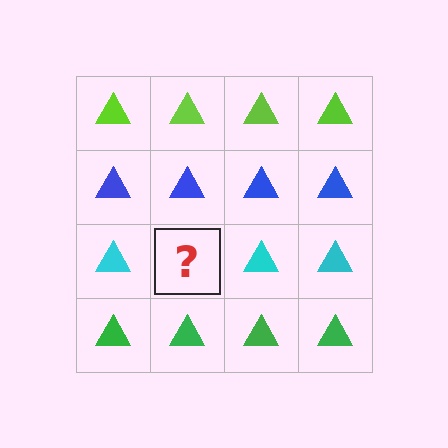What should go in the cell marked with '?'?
The missing cell should contain a cyan triangle.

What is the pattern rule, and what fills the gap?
The rule is that each row has a consistent color. The gap should be filled with a cyan triangle.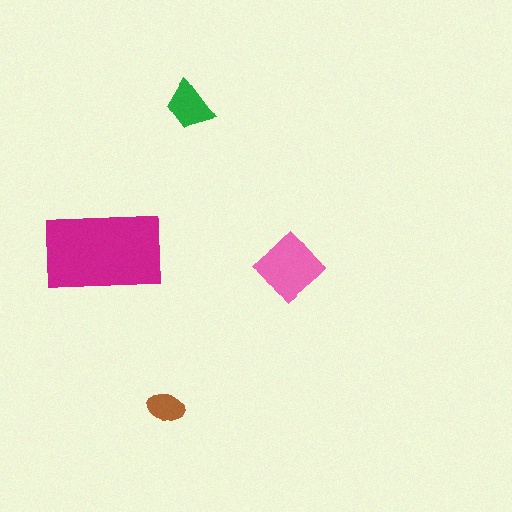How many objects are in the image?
There are 4 objects in the image.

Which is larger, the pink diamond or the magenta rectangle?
The magenta rectangle.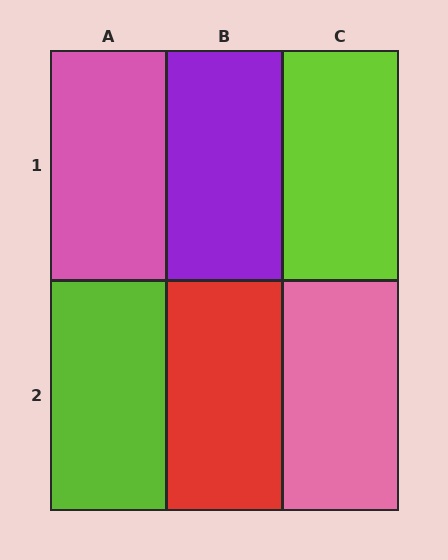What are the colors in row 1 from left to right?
Pink, purple, lime.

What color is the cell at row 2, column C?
Pink.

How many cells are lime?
2 cells are lime.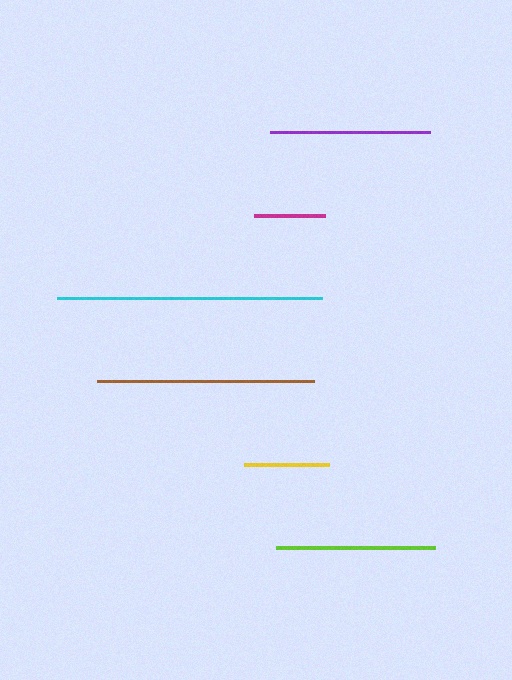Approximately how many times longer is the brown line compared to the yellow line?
The brown line is approximately 2.5 times the length of the yellow line.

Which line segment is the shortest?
The magenta line is the shortest at approximately 71 pixels.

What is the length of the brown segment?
The brown segment is approximately 217 pixels long.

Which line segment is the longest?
The cyan line is the longest at approximately 264 pixels.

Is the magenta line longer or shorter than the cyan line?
The cyan line is longer than the magenta line.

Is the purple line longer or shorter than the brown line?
The brown line is longer than the purple line.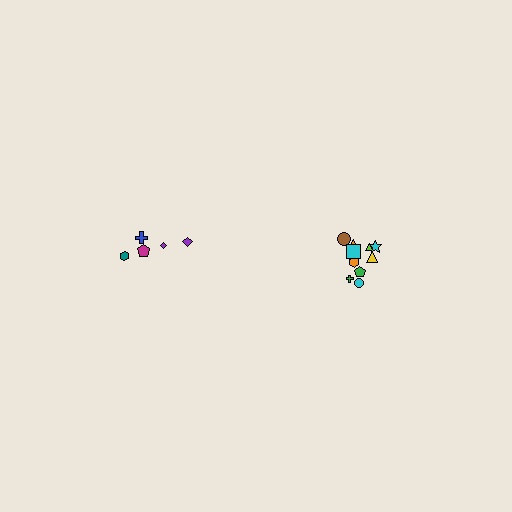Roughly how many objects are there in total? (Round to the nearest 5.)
Roughly 15 objects in total.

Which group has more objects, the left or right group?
The right group.